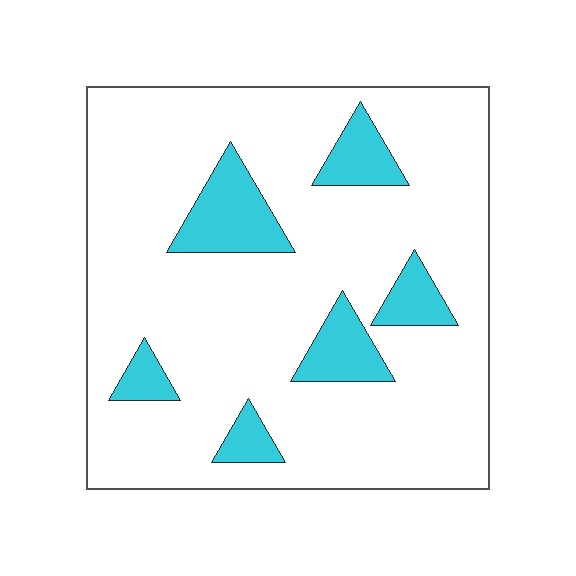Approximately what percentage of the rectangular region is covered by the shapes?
Approximately 15%.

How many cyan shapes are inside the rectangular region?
6.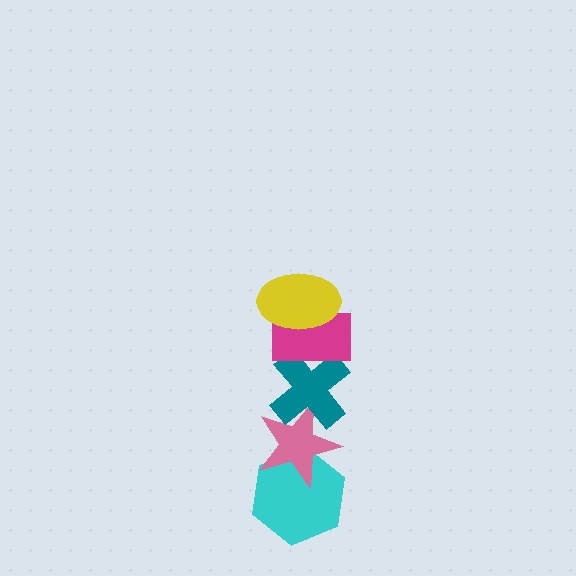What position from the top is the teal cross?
The teal cross is 3rd from the top.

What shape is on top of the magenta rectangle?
The yellow ellipse is on top of the magenta rectangle.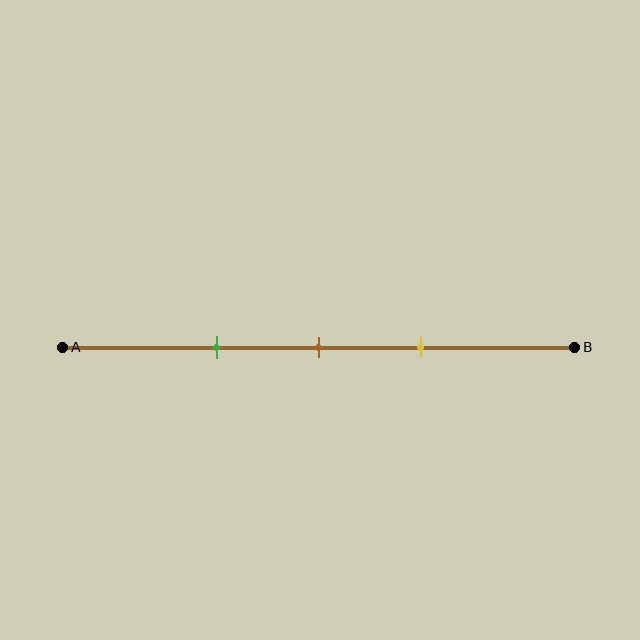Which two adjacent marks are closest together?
The brown and yellow marks are the closest adjacent pair.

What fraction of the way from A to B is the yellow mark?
The yellow mark is approximately 70% (0.7) of the way from A to B.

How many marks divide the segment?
There are 3 marks dividing the segment.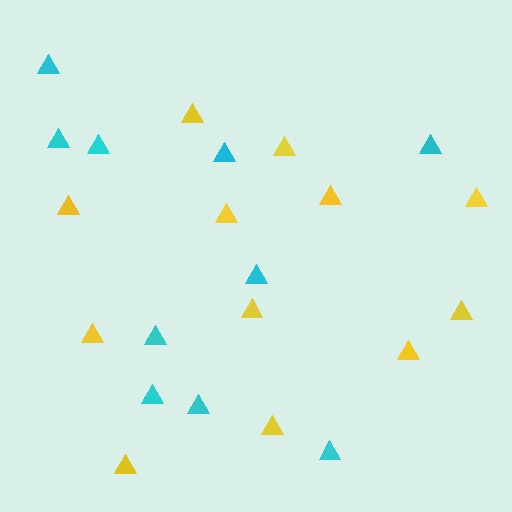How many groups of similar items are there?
There are 2 groups: one group of cyan triangles (10) and one group of yellow triangles (12).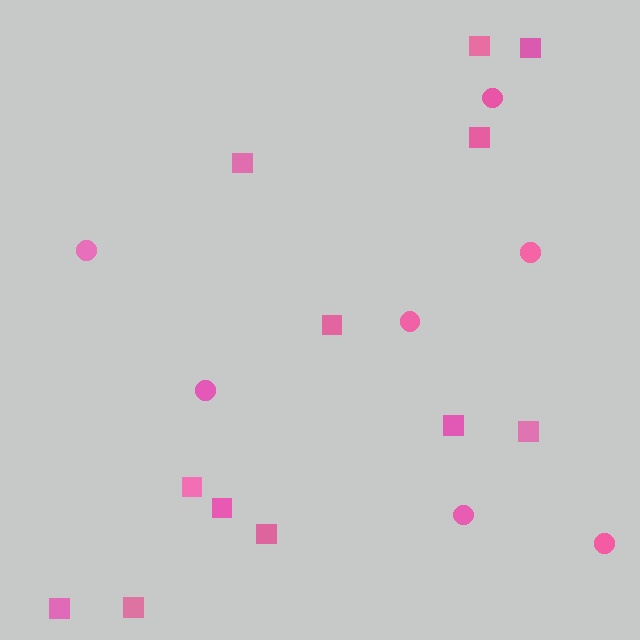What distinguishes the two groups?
There are 2 groups: one group of circles (7) and one group of squares (12).